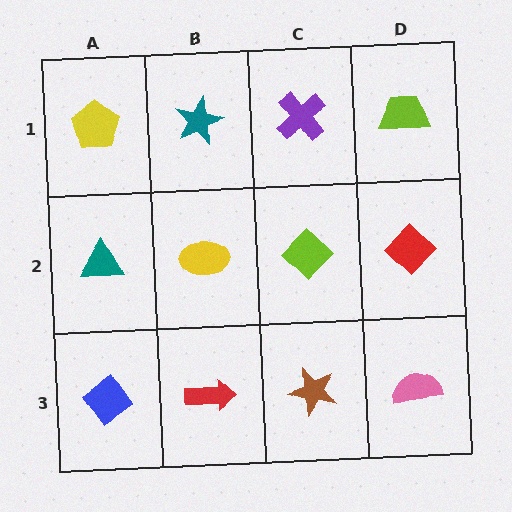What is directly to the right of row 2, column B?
A lime diamond.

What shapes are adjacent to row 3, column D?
A red diamond (row 2, column D), a brown star (row 3, column C).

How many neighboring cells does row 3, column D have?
2.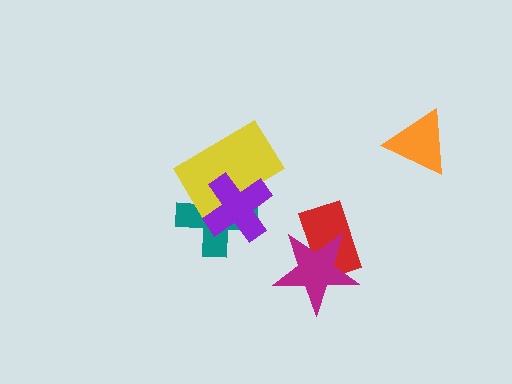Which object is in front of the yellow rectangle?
The purple cross is in front of the yellow rectangle.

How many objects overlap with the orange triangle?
0 objects overlap with the orange triangle.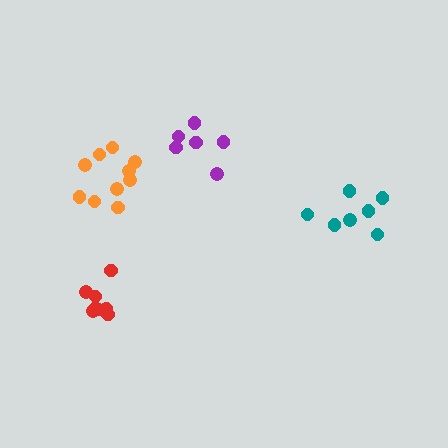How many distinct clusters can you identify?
There are 4 distinct clusters.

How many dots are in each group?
Group 1: 10 dots, Group 2: 6 dots, Group 3: 7 dots, Group 4: 9 dots (32 total).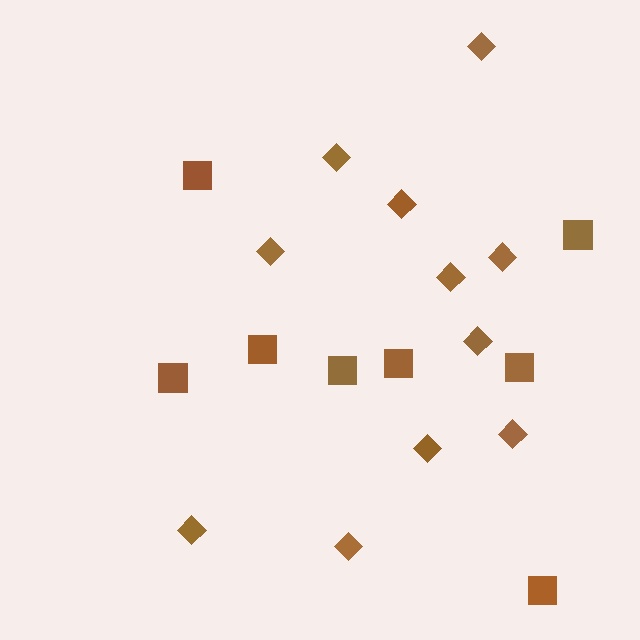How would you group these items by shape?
There are 2 groups: one group of squares (8) and one group of diamonds (11).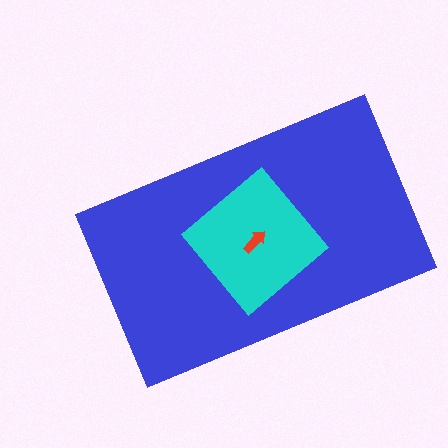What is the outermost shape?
The blue rectangle.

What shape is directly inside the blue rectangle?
The cyan diamond.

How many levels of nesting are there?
3.